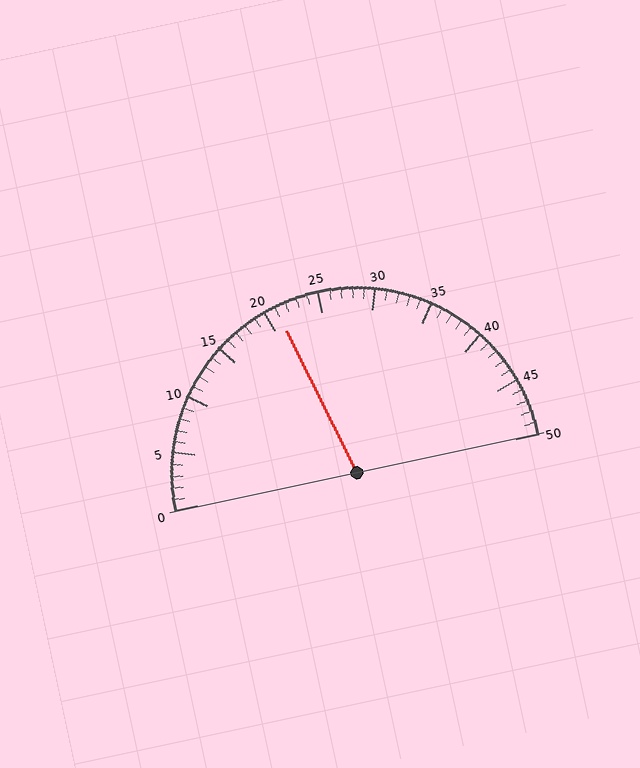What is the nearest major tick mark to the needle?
The nearest major tick mark is 20.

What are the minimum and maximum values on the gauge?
The gauge ranges from 0 to 50.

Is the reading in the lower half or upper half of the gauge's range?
The reading is in the lower half of the range (0 to 50).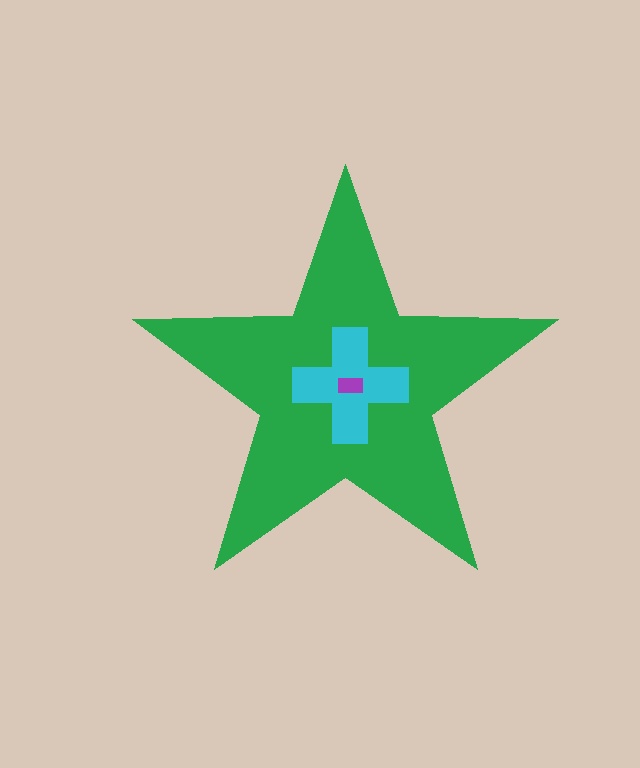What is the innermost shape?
The purple rectangle.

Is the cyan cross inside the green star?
Yes.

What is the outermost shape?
The green star.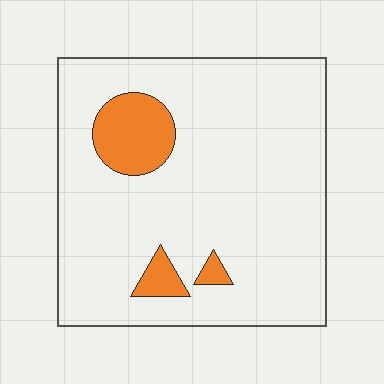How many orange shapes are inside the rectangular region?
3.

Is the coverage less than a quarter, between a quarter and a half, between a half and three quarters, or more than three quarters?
Less than a quarter.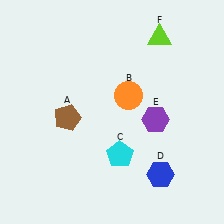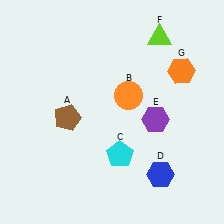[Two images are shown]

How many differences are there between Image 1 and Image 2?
There is 1 difference between the two images.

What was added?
An orange hexagon (G) was added in Image 2.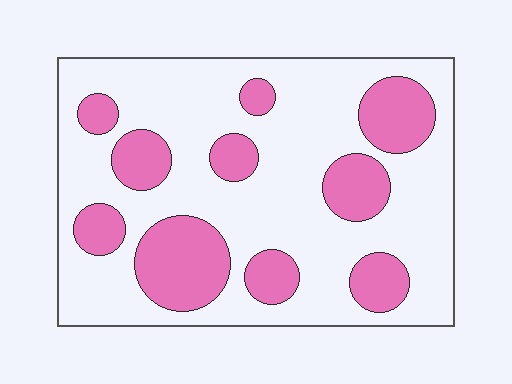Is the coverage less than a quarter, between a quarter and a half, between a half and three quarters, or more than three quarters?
Between a quarter and a half.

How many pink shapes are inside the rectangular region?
10.